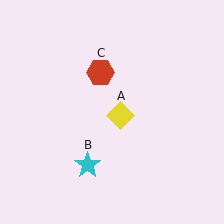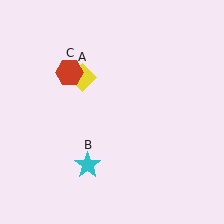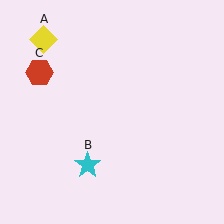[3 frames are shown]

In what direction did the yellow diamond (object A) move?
The yellow diamond (object A) moved up and to the left.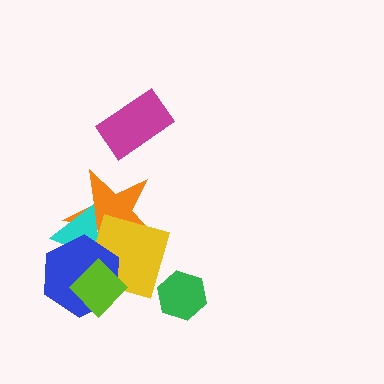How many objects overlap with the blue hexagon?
4 objects overlap with the blue hexagon.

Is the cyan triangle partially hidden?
Yes, it is partially covered by another shape.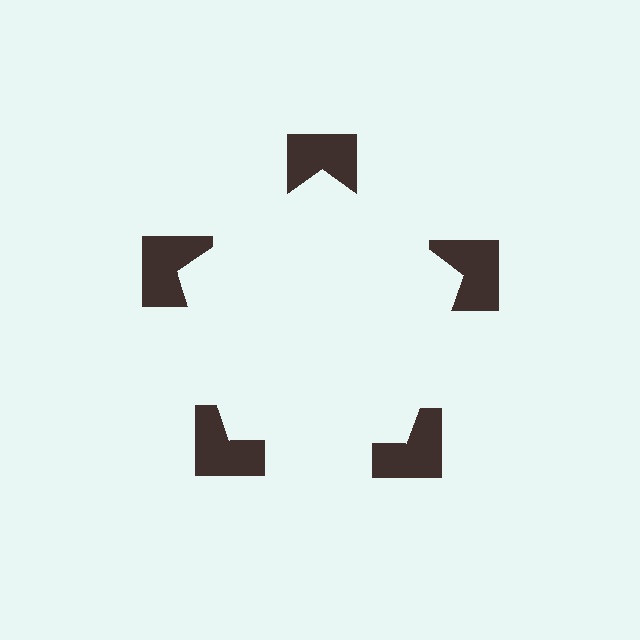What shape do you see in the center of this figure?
An illusory pentagon — its edges are inferred from the aligned wedge cuts in the notched squares, not physically drawn.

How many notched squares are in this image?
There are 5 — one at each vertex of the illusory pentagon.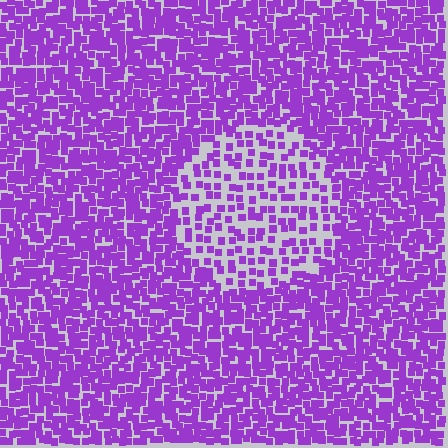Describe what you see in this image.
The image contains small purple elements arranged at two different densities. A circle-shaped region is visible where the elements are less densely packed than the surrounding area.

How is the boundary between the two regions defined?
The boundary is defined by a change in element density (approximately 2.1x ratio). All elements are the same color, size, and shape.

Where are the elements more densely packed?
The elements are more densely packed outside the circle boundary.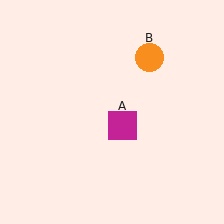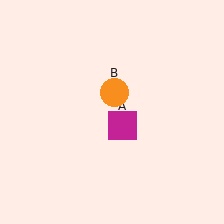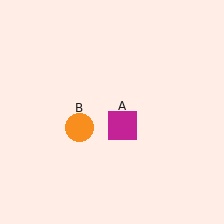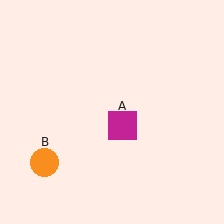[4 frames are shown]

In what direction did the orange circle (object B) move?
The orange circle (object B) moved down and to the left.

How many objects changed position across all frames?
1 object changed position: orange circle (object B).